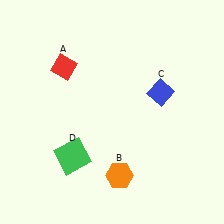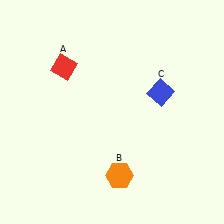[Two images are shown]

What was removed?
The green square (D) was removed in Image 2.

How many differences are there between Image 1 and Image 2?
There is 1 difference between the two images.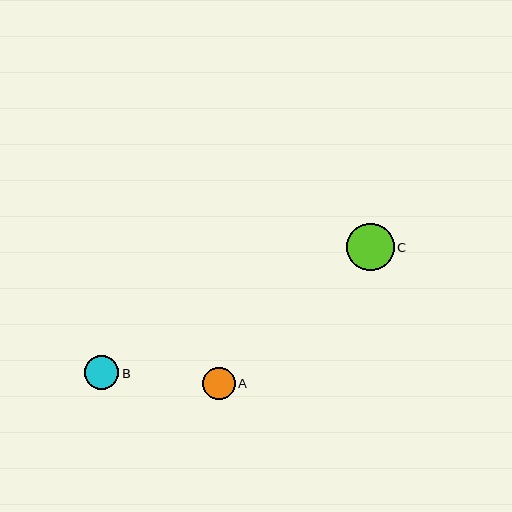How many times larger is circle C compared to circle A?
Circle C is approximately 1.5 times the size of circle A.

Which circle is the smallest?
Circle A is the smallest with a size of approximately 32 pixels.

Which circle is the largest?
Circle C is the largest with a size of approximately 47 pixels.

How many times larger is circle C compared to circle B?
Circle C is approximately 1.4 times the size of circle B.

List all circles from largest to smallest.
From largest to smallest: C, B, A.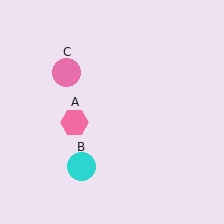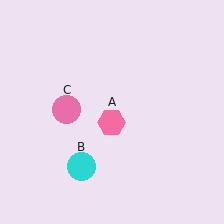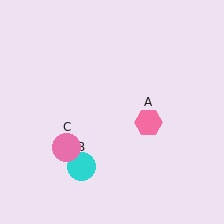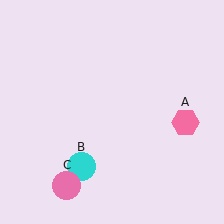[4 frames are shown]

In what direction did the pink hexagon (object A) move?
The pink hexagon (object A) moved right.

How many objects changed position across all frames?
2 objects changed position: pink hexagon (object A), pink circle (object C).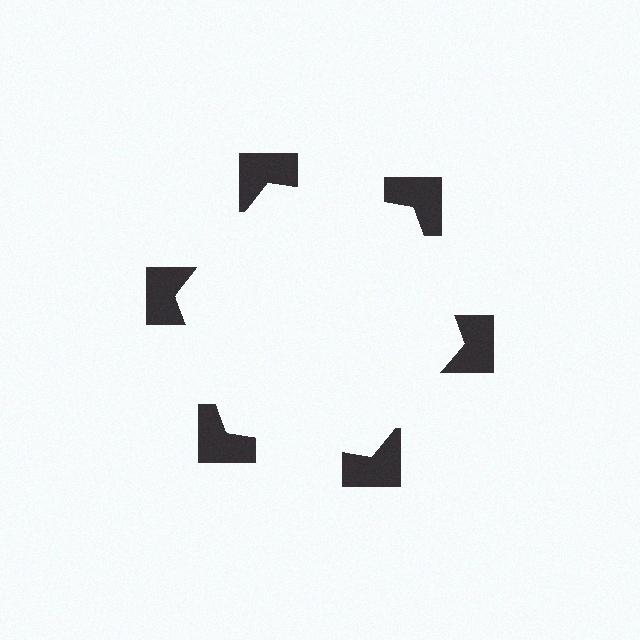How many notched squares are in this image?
There are 6 — one at each vertex of the illusory hexagon.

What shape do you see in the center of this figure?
An illusory hexagon — its edges are inferred from the aligned wedge cuts in the notched squares, not physically drawn.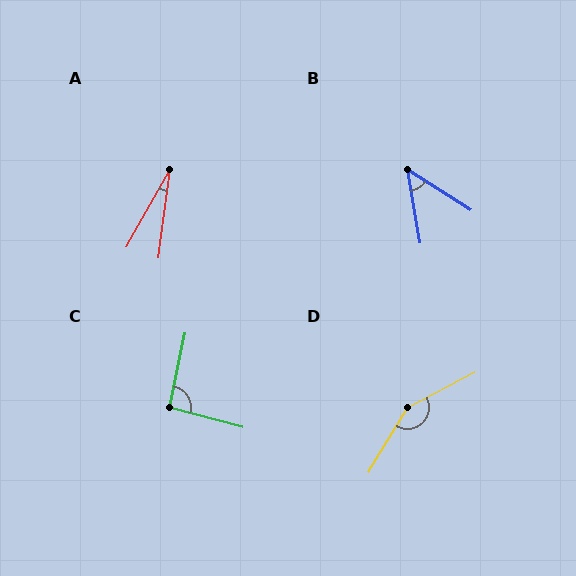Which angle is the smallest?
A, at approximately 22 degrees.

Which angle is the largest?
D, at approximately 149 degrees.